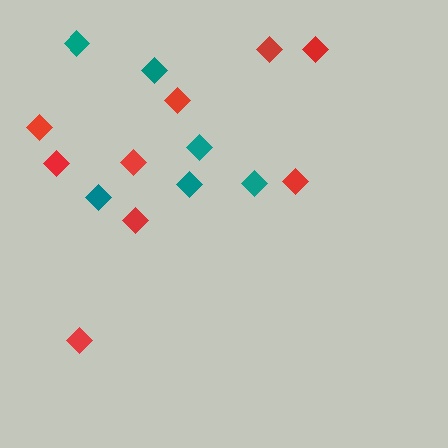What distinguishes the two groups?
There are 2 groups: one group of red diamonds (9) and one group of teal diamonds (6).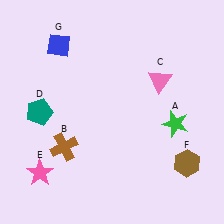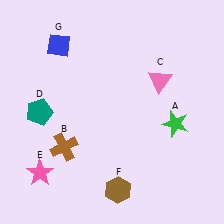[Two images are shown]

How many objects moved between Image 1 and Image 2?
1 object moved between the two images.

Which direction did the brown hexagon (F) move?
The brown hexagon (F) moved left.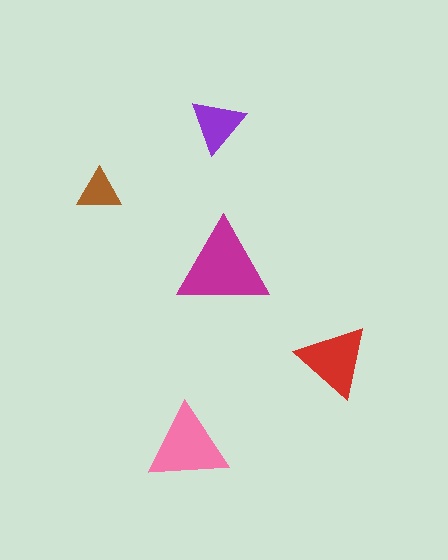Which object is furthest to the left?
The brown triangle is leftmost.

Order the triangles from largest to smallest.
the magenta one, the pink one, the red one, the purple one, the brown one.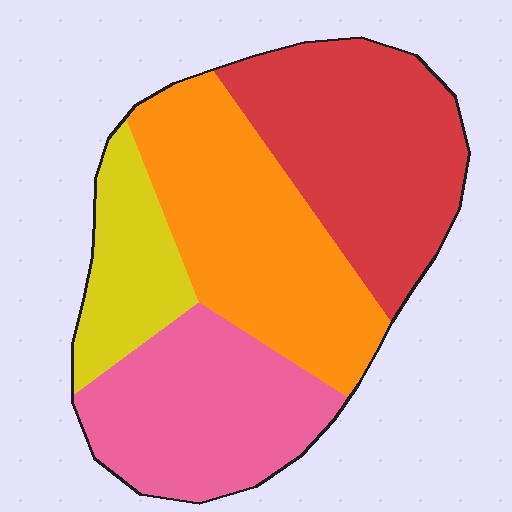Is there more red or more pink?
Red.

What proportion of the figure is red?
Red takes up between a quarter and a half of the figure.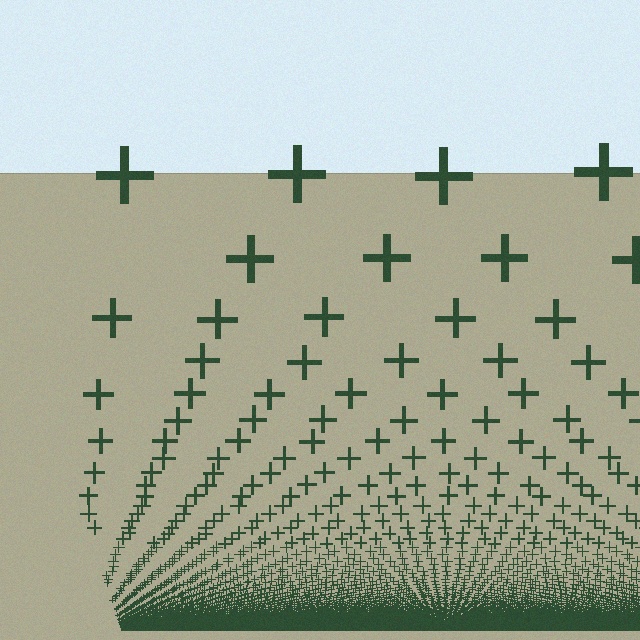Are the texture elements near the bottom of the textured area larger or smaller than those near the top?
Smaller. The gradient is inverted — elements near the bottom are smaller and denser.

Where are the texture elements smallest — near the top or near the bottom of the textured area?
Near the bottom.